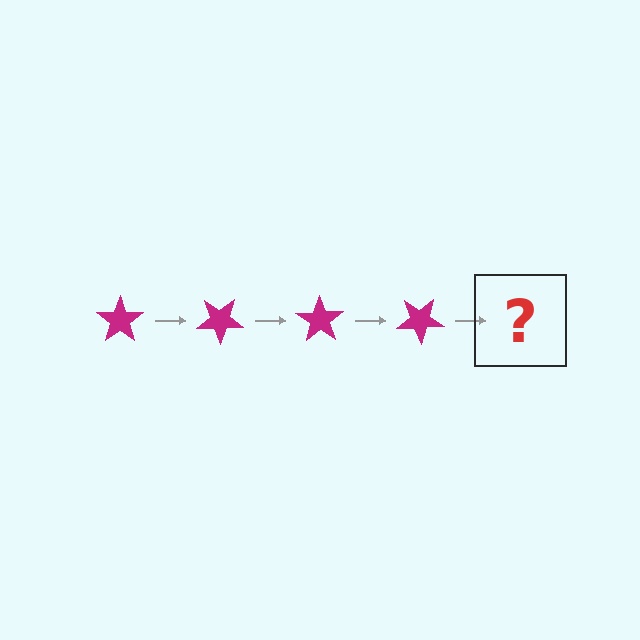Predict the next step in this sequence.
The next step is a magenta star rotated 140 degrees.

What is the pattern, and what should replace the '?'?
The pattern is that the star rotates 35 degrees each step. The '?' should be a magenta star rotated 140 degrees.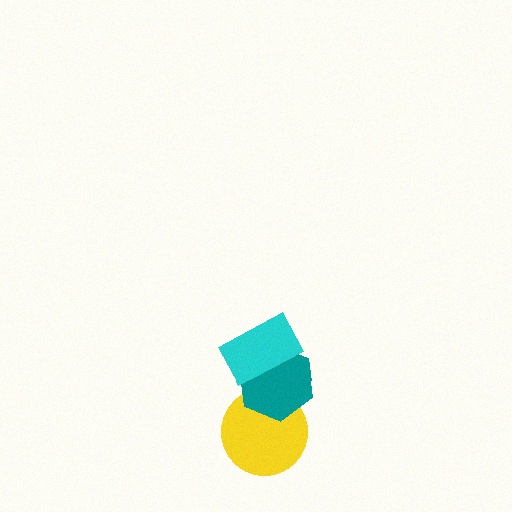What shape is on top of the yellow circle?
The teal hexagon is on top of the yellow circle.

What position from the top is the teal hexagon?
The teal hexagon is 2nd from the top.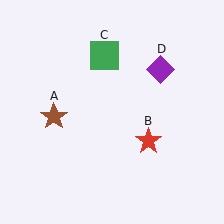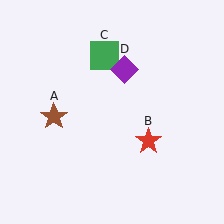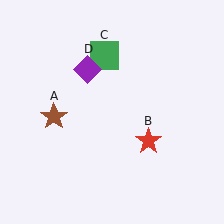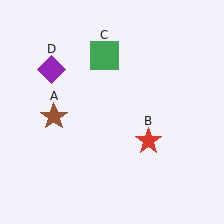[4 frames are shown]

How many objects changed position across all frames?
1 object changed position: purple diamond (object D).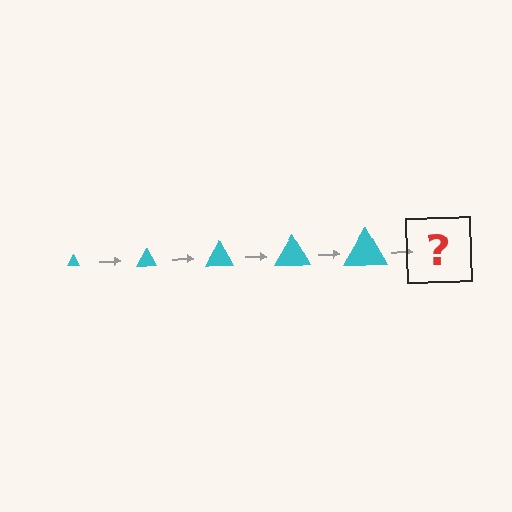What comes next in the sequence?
The next element should be a cyan triangle, larger than the previous one.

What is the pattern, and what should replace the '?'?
The pattern is that the triangle gets progressively larger each step. The '?' should be a cyan triangle, larger than the previous one.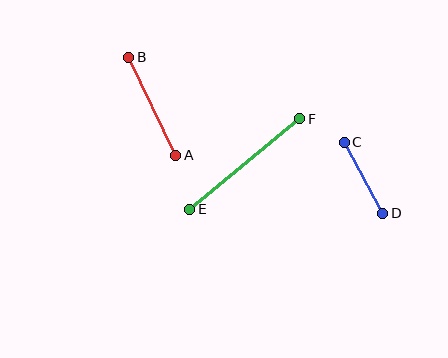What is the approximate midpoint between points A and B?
The midpoint is at approximately (152, 106) pixels.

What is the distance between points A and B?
The distance is approximately 109 pixels.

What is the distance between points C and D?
The distance is approximately 81 pixels.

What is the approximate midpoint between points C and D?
The midpoint is at approximately (364, 178) pixels.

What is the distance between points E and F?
The distance is approximately 142 pixels.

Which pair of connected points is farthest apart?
Points E and F are farthest apart.